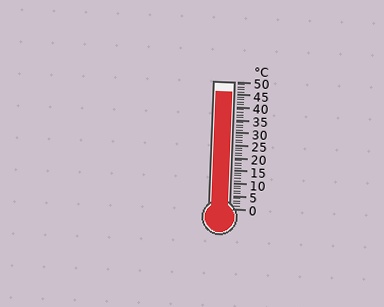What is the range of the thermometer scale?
The thermometer scale ranges from 0°C to 50°C.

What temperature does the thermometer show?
The thermometer shows approximately 46°C.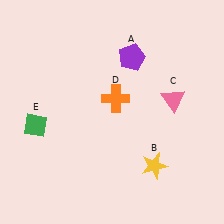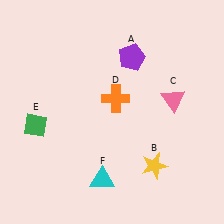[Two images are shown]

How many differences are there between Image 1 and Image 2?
There is 1 difference between the two images.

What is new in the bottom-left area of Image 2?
A cyan triangle (F) was added in the bottom-left area of Image 2.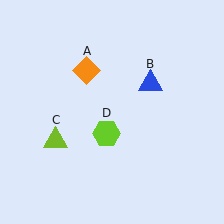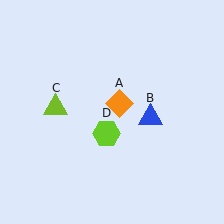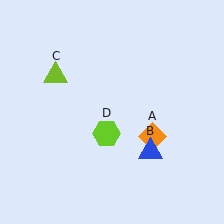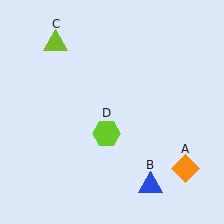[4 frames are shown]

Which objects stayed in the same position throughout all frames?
Lime hexagon (object D) remained stationary.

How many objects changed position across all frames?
3 objects changed position: orange diamond (object A), blue triangle (object B), lime triangle (object C).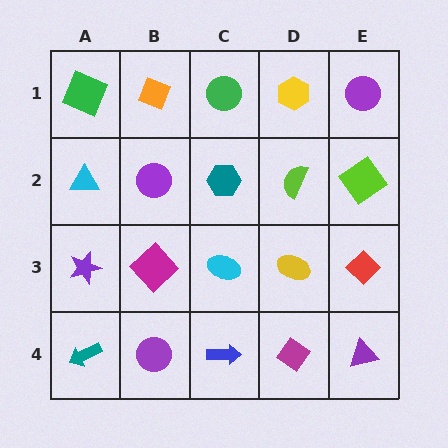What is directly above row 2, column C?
A green circle.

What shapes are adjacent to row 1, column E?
A lime diamond (row 2, column E), a yellow hexagon (row 1, column D).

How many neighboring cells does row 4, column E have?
2.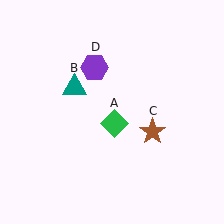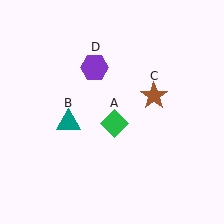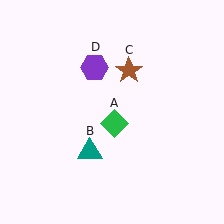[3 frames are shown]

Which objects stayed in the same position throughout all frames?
Green diamond (object A) and purple hexagon (object D) remained stationary.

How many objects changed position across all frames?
2 objects changed position: teal triangle (object B), brown star (object C).